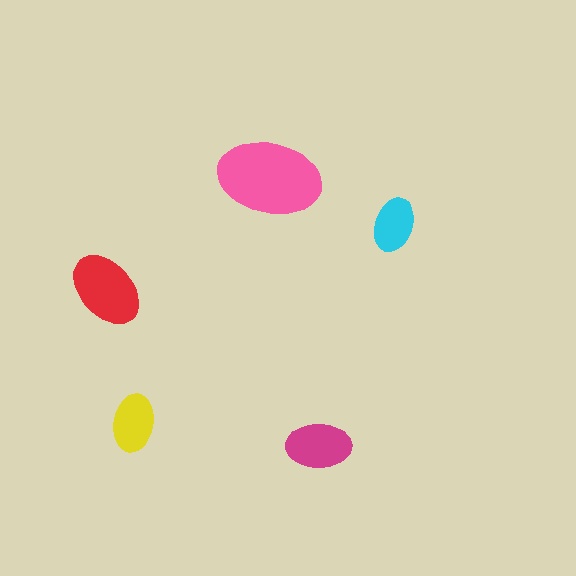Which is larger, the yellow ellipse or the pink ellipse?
The pink one.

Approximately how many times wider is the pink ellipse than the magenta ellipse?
About 1.5 times wider.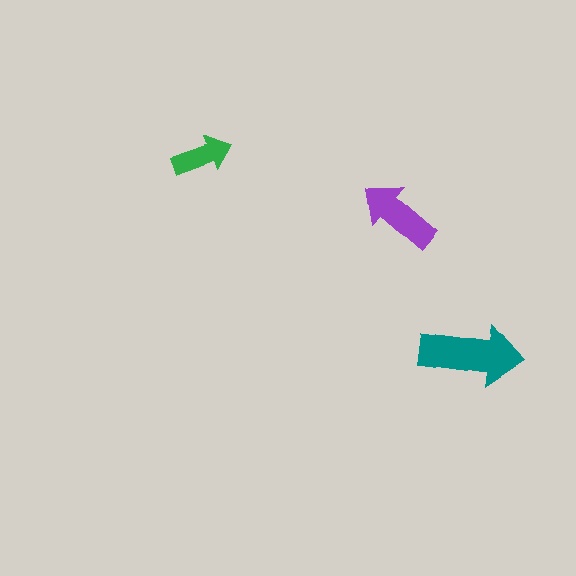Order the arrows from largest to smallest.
the teal one, the purple one, the green one.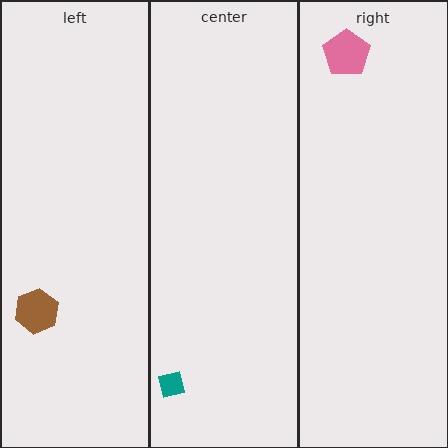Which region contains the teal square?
The center region.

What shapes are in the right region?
The pink pentagon.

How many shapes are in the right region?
1.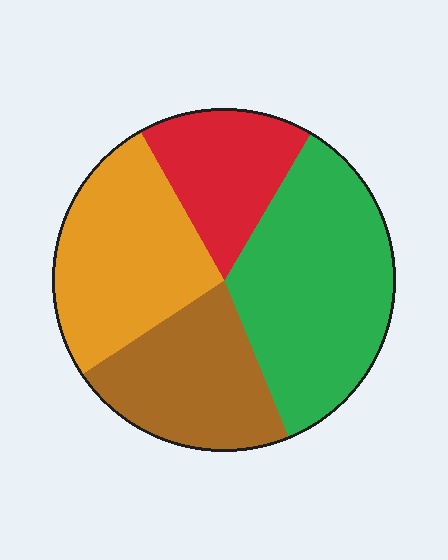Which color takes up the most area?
Green, at roughly 35%.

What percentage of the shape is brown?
Brown covers roughly 20% of the shape.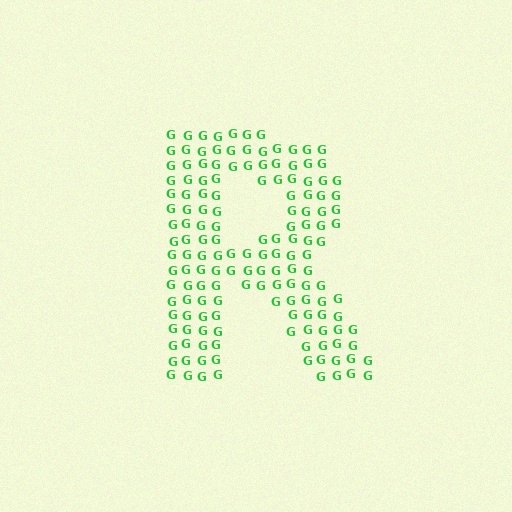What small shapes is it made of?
It is made of small letter G's.